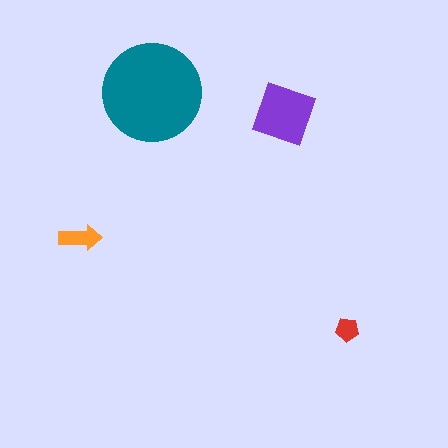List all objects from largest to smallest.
The teal circle, the purple square, the orange arrow, the red pentagon.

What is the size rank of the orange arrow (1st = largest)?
3rd.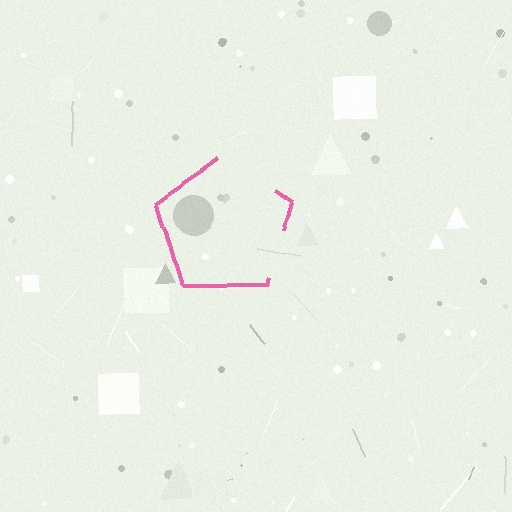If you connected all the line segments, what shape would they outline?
They would outline a pentagon.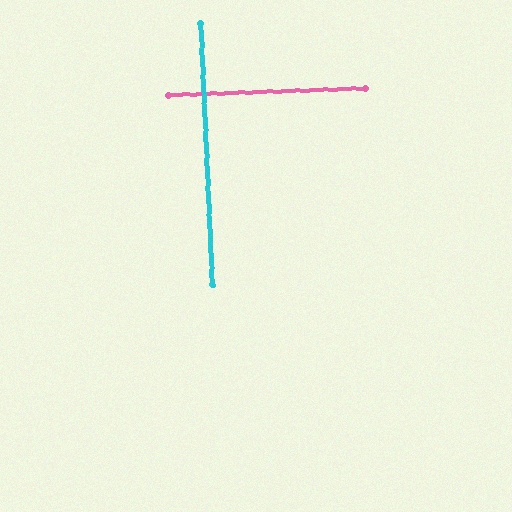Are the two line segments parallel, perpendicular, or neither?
Perpendicular — they meet at approximately 90°.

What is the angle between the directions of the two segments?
Approximately 90 degrees.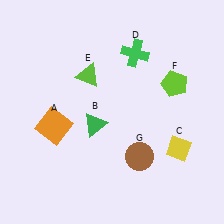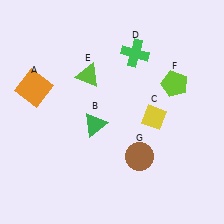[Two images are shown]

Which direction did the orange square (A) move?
The orange square (A) moved up.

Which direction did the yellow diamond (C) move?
The yellow diamond (C) moved up.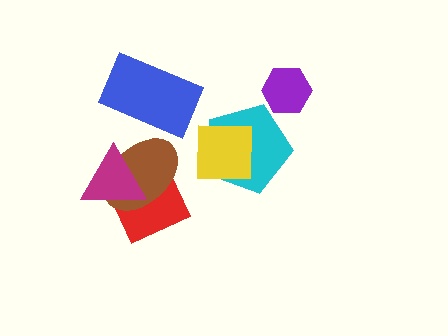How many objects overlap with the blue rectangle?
0 objects overlap with the blue rectangle.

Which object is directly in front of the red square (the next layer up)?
The brown ellipse is directly in front of the red square.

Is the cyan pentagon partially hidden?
Yes, it is partially covered by another shape.